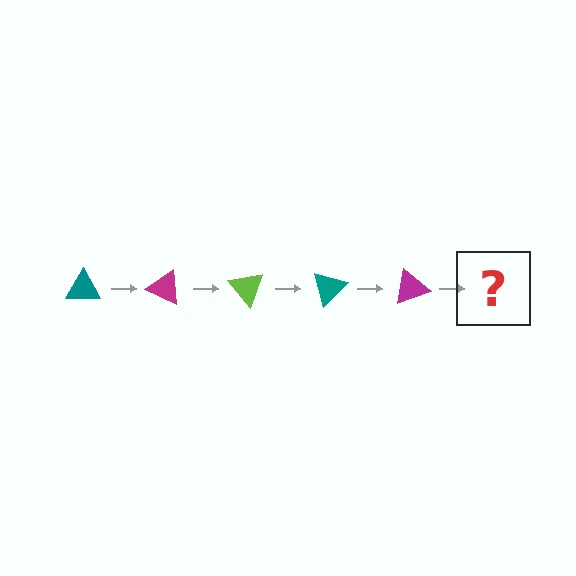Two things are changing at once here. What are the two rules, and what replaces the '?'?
The two rules are that it rotates 25 degrees each step and the color cycles through teal, magenta, and lime. The '?' should be a lime triangle, rotated 125 degrees from the start.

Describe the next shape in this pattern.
It should be a lime triangle, rotated 125 degrees from the start.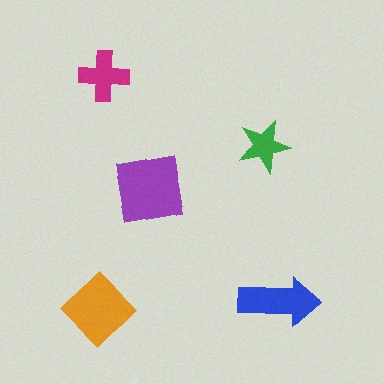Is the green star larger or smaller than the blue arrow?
Smaller.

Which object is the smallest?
The green star.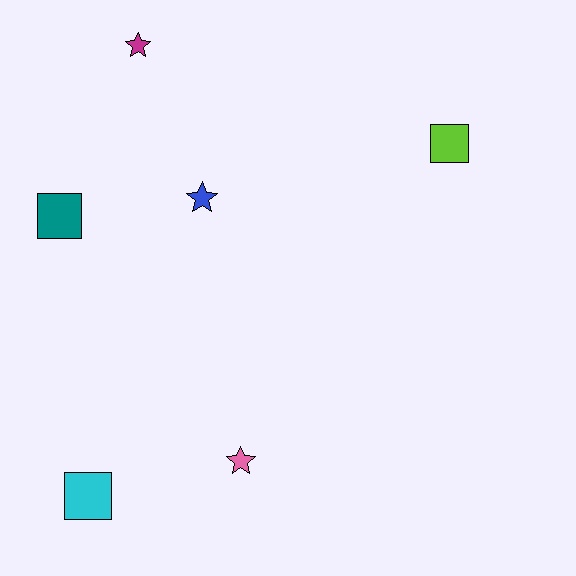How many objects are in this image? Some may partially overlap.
There are 6 objects.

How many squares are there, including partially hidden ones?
There are 3 squares.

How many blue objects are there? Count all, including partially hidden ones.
There is 1 blue object.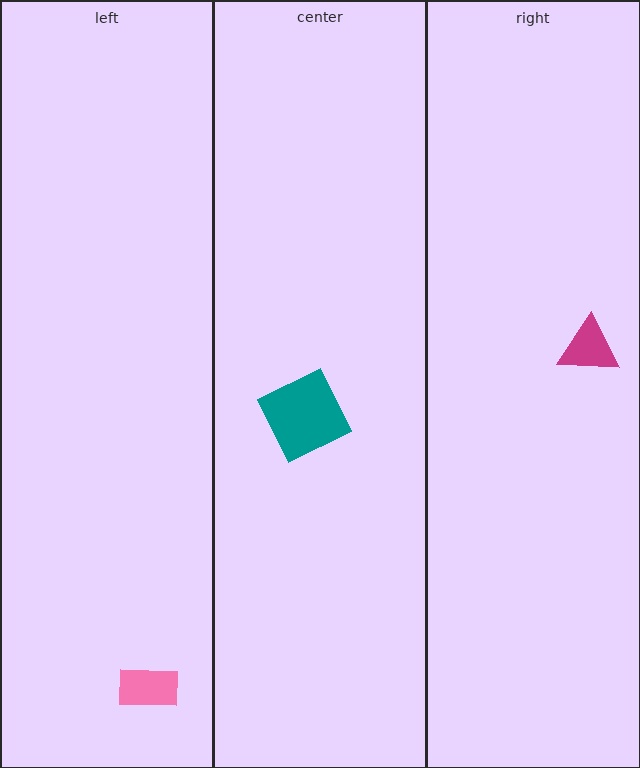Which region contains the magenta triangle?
The right region.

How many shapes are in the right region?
1.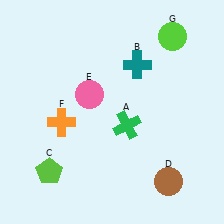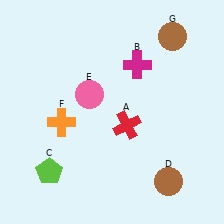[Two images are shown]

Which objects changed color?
A changed from green to red. B changed from teal to magenta. G changed from lime to brown.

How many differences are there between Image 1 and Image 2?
There are 3 differences between the two images.